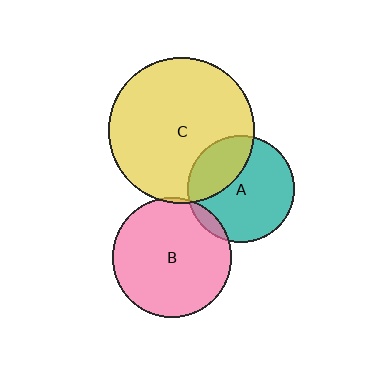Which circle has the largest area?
Circle C (yellow).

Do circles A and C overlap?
Yes.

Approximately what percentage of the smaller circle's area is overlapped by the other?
Approximately 30%.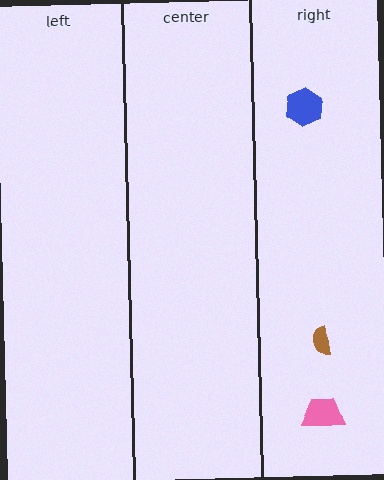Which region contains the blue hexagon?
The right region.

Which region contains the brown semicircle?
The right region.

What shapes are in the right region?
The brown semicircle, the blue hexagon, the pink trapezoid.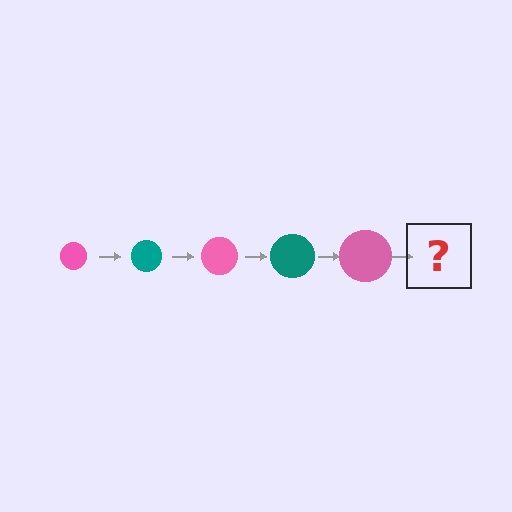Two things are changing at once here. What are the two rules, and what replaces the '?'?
The two rules are that the circle grows larger each step and the color cycles through pink and teal. The '?' should be a teal circle, larger than the previous one.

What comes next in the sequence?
The next element should be a teal circle, larger than the previous one.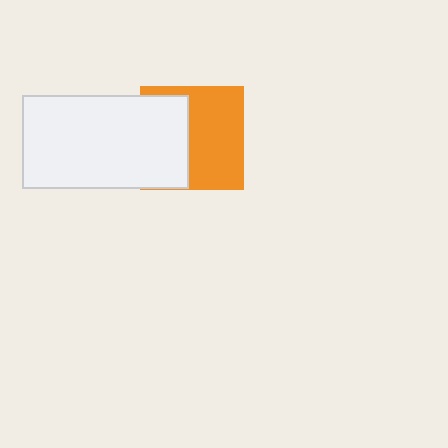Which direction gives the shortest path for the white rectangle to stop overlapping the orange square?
Moving left gives the shortest separation.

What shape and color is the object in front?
The object in front is a white rectangle.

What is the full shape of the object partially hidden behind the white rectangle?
The partially hidden object is an orange square.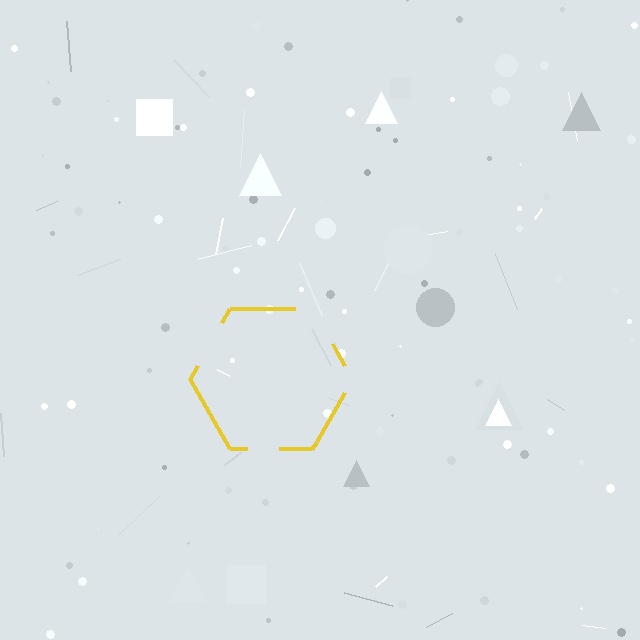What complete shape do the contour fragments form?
The contour fragments form a hexagon.